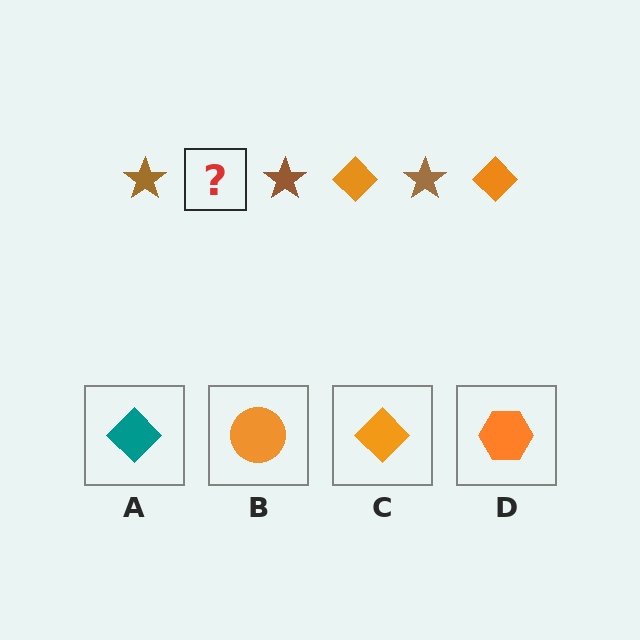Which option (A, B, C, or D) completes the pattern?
C.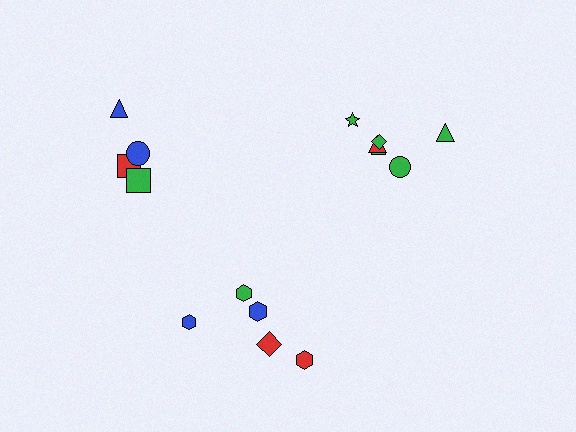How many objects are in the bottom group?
There are 5 objects.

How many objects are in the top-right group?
There are 6 objects.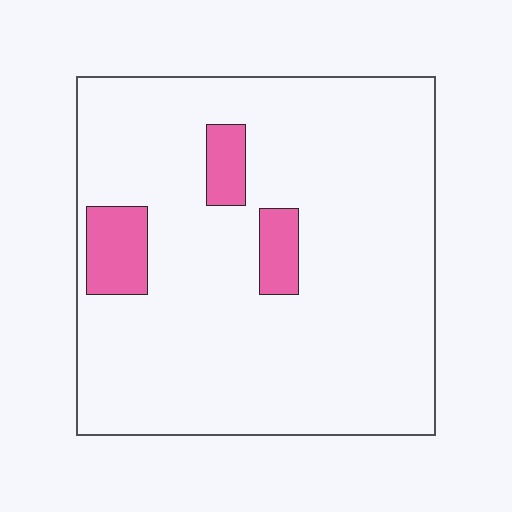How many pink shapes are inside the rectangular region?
3.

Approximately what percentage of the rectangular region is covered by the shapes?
Approximately 10%.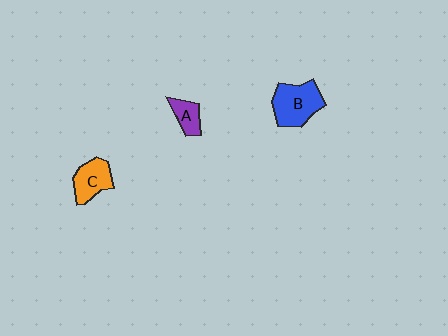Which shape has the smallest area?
Shape A (purple).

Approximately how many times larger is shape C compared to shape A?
Approximately 1.5 times.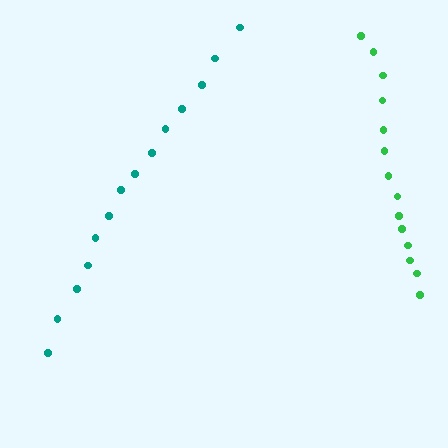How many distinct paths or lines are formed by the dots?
There are 2 distinct paths.